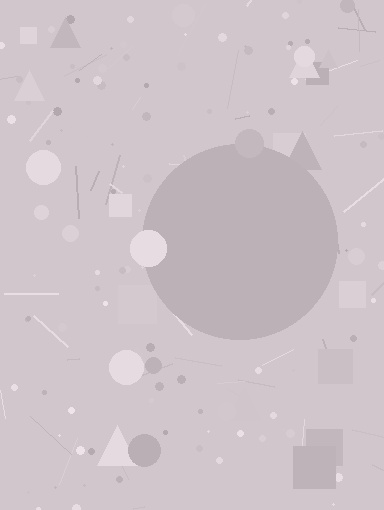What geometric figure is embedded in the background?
A circle is embedded in the background.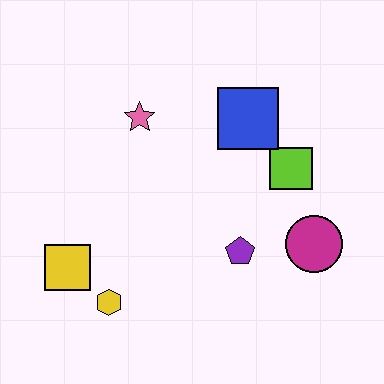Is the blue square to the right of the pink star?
Yes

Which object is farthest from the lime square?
The yellow square is farthest from the lime square.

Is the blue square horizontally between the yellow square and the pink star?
No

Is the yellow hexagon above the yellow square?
No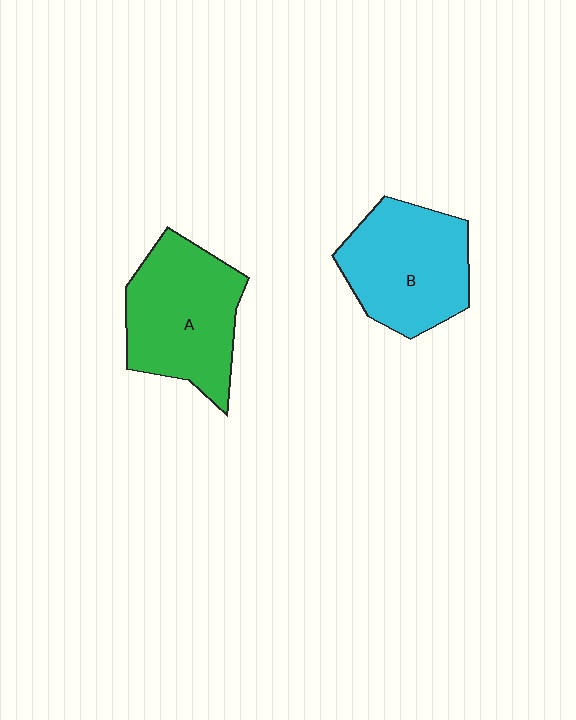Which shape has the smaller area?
Shape B (cyan).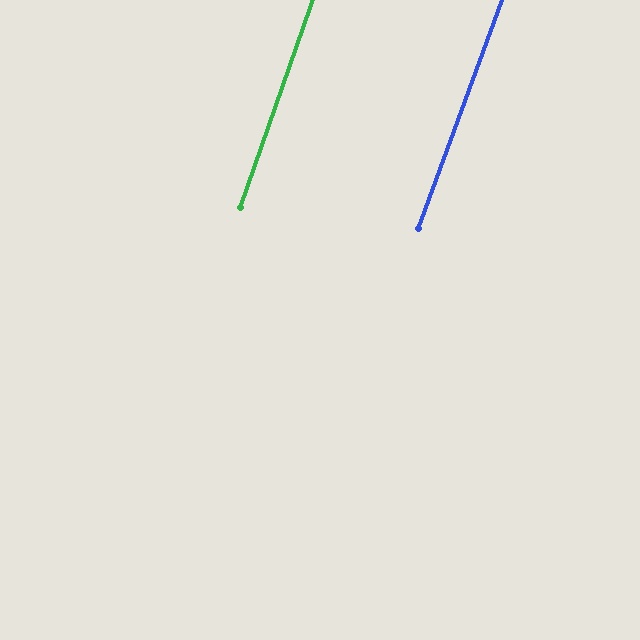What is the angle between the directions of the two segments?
Approximately 1 degree.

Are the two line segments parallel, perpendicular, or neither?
Parallel — their directions differ by only 0.7°.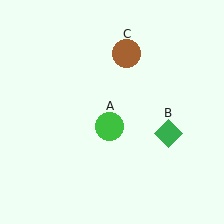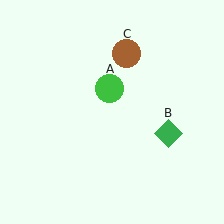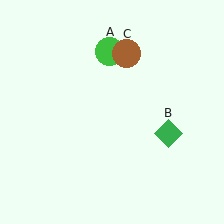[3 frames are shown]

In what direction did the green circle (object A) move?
The green circle (object A) moved up.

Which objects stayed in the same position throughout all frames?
Green diamond (object B) and brown circle (object C) remained stationary.